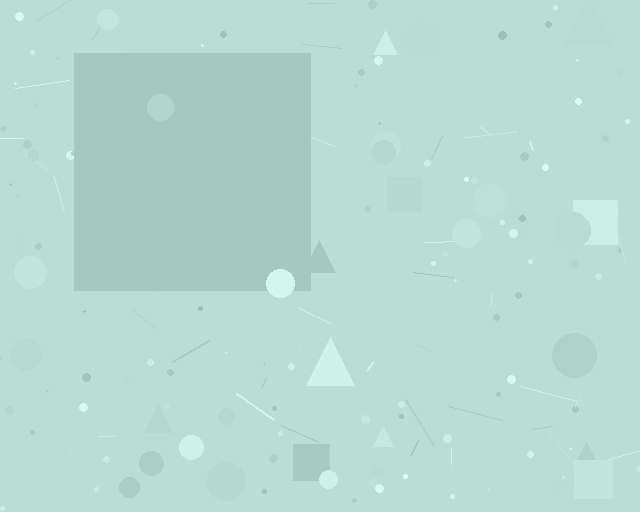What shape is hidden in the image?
A square is hidden in the image.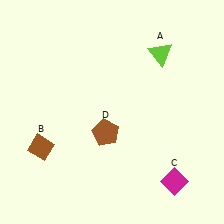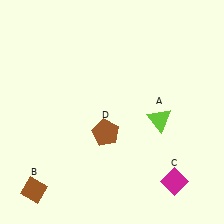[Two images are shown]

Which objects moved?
The objects that moved are: the lime triangle (A), the brown diamond (B).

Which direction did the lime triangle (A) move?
The lime triangle (A) moved down.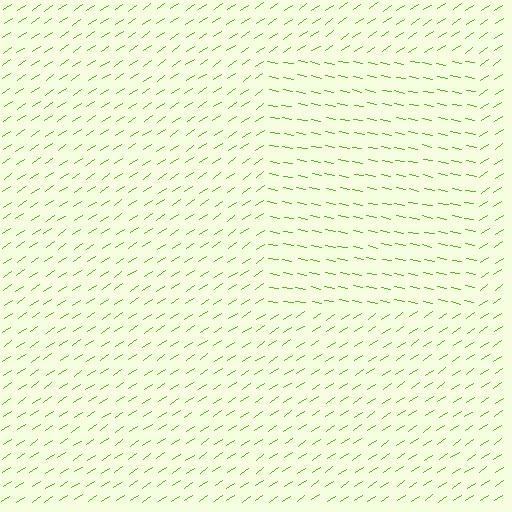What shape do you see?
I see a rectangle.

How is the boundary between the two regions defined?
The boundary is defined purely by a change in line orientation (approximately 45 degrees difference). All lines are the same color and thickness.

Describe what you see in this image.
The image is filled with small lime line segments. A rectangle region in the image has lines oriented differently from the surrounding lines, creating a visible texture boundary.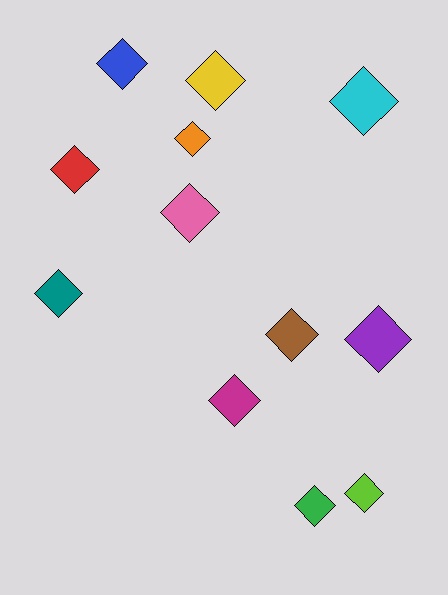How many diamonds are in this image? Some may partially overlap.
There are 12 diamonds.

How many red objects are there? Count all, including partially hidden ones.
There is 1 red object.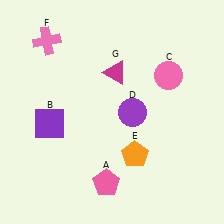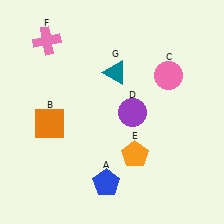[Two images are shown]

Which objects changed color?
A changed from pink to blue. B changed from purple to orange. G changed from magenta to teal.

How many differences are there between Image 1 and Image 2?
There are 3 differences between the two images.